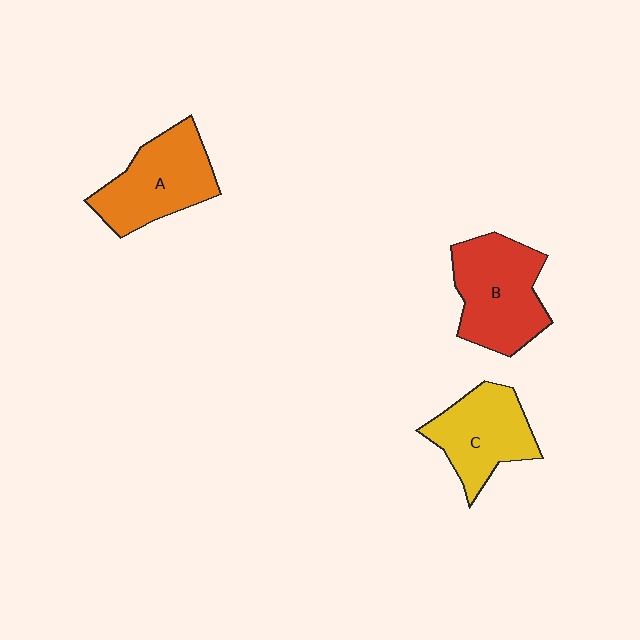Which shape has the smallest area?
Shape C (yellow).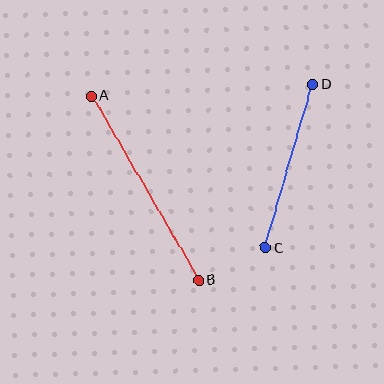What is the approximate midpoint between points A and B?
The midpoint is at approximately (145, 188) pixels.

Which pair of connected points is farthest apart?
Points A and B are farthest apart.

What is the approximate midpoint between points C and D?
The midpoint is at approximately (289, 166) pixels.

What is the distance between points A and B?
The distance is approximately 213 pixels.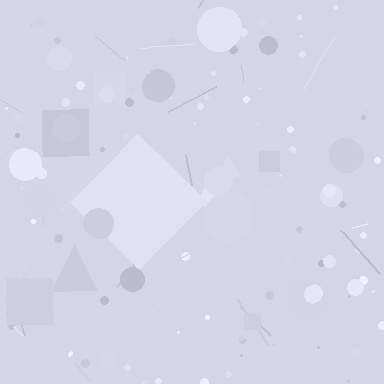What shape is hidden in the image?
A diamond is hidden in the image.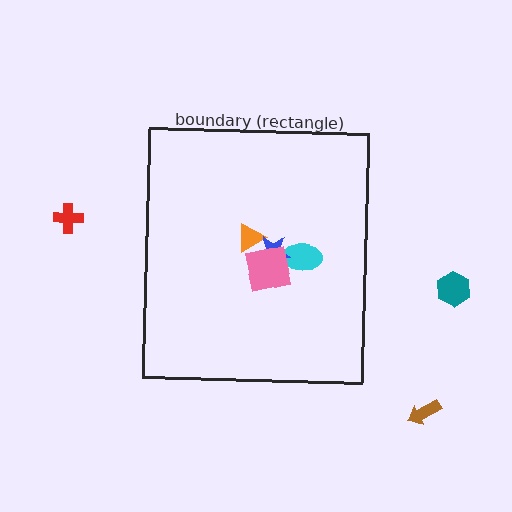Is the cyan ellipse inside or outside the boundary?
Inside.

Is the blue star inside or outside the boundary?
Inside.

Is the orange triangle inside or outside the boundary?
Inside.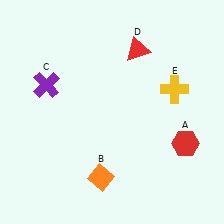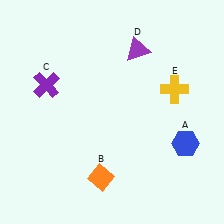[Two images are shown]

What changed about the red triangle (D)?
In Image 1, D is red. In Image 2, it changed to purple.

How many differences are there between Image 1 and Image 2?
There are 2 differences between the two images.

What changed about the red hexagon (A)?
In Image 1, A is red. In Image 2, it changed to blue.